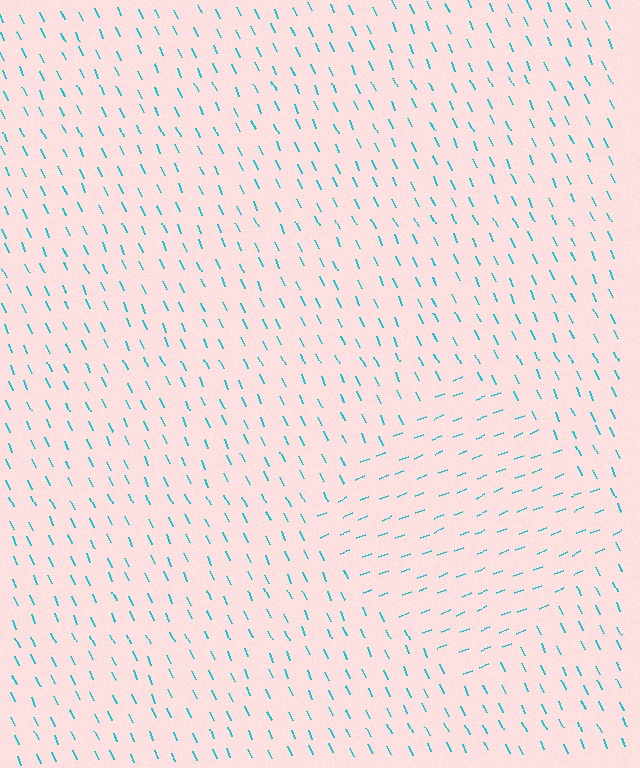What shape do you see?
I see a diamond.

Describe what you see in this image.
The image is filled with small cyan line segments. A diamond region in the image has lines oriented differently from the surrounding lines, creating a visible texture boundary.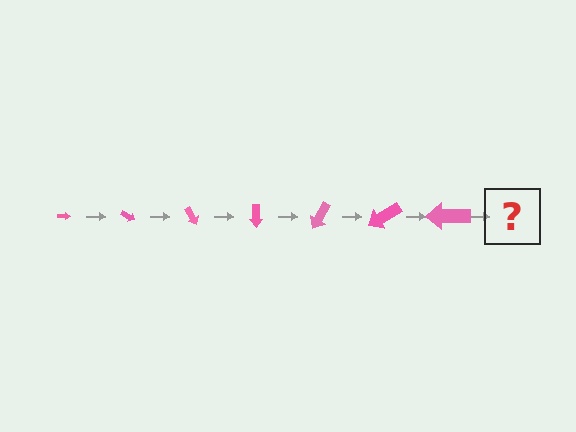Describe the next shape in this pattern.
It should be an arrow, larger than the previous one and rotated 210 degrees from the start.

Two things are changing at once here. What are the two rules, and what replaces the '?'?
The two rules are that the arrow grows larger each step and it rotates 30 degrees each step. The '?' should be an arrow, larger than the previous one and rotated 210 degrees from the start.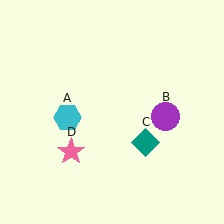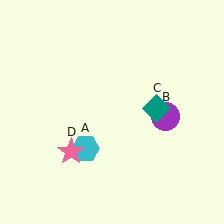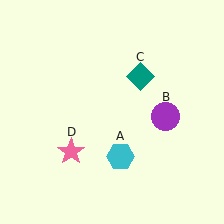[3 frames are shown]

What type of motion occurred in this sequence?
The cyan hexagon (object A), teal diamond (object C) rotated counterclockwise around the center of the scene.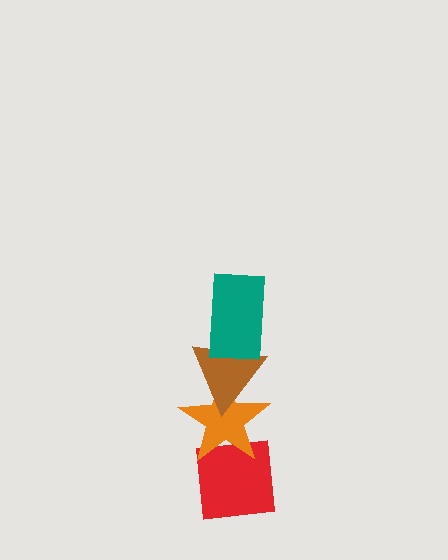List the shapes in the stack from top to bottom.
From top to bottom: the teal rectangle, the brown triangle, the orange star, the red square.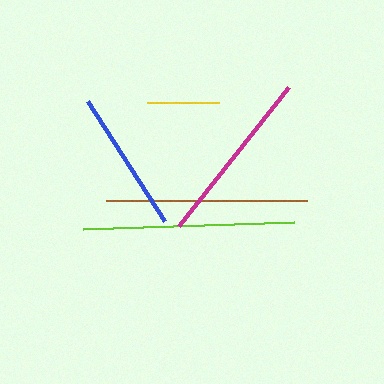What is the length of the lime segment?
The lime segment is approximately 211 pixels long.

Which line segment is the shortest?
The yellow line is the shortest at approximately 71 pixels.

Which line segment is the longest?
The lime line is the longest at approximately 211 pixels.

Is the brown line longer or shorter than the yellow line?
The brown line is longer than the yellow line.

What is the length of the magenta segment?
The magenta segment is approximately 178 pixels long.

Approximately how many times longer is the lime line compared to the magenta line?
The lime line is approximately 1.2 times the length of the magenta line.